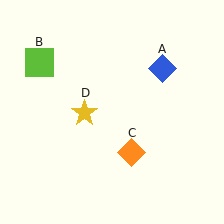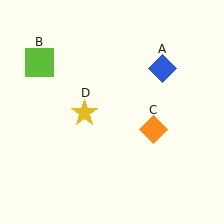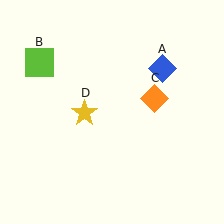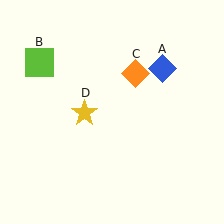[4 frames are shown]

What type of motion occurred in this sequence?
The orange diamond (object C) rotated counterclockwise around the center of the scene.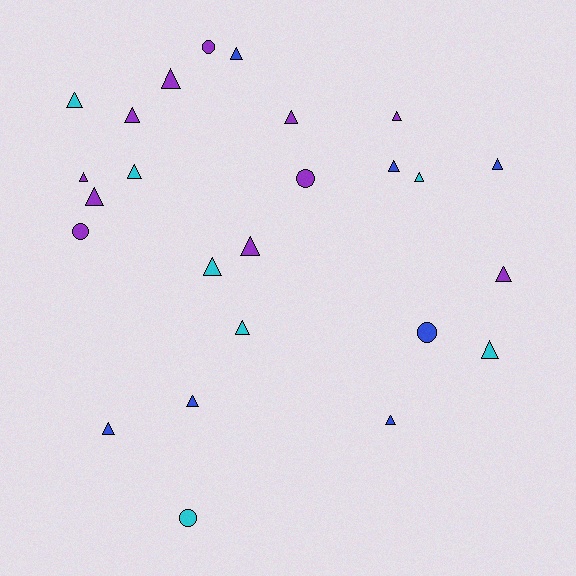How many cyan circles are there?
There is 1 cyan circle.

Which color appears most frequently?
Purple, with 11 objects.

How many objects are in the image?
There are 25 objects.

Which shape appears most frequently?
Triangle, with 20 objects.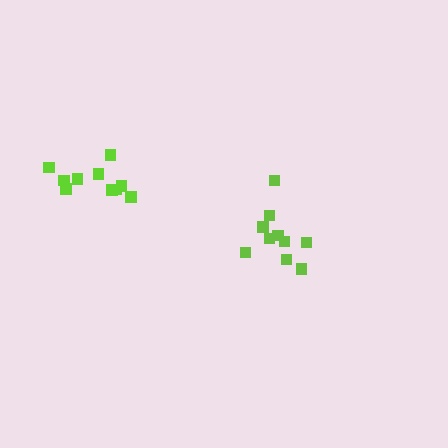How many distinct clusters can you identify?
There are 2 distinct clusters.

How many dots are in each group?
Group 1: 10 dots, Group 2: 10 dots (20 total).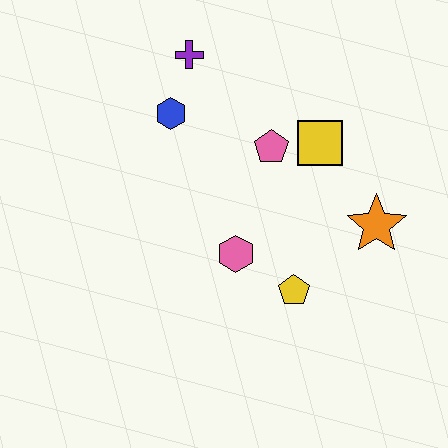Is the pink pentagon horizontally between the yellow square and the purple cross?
Yes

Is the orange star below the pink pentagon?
Yes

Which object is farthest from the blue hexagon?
The orange star is farthest from the blue hexagon.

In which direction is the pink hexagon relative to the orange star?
The pink hexagon is to the left of the orange star.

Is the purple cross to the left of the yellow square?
Yes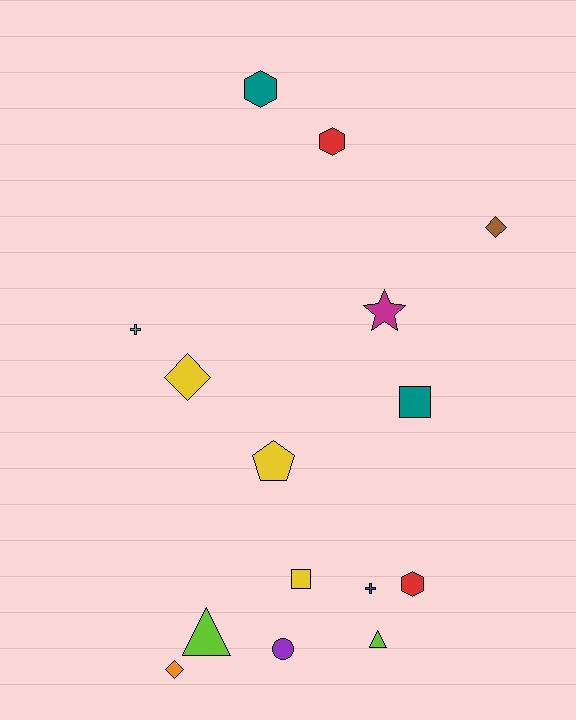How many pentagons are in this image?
There is 1 pentagon.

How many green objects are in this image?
There are no green objects.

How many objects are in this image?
There are 15 objects.